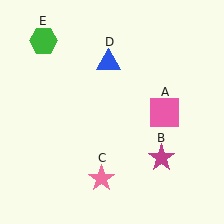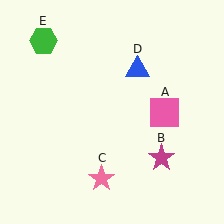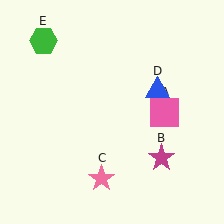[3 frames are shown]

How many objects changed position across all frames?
1 object changed position: blue triangle (object D).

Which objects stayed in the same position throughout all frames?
Pink square (object A) and magenta star (object B) and pink star (object C) and green hexagon (object E) remained stationary.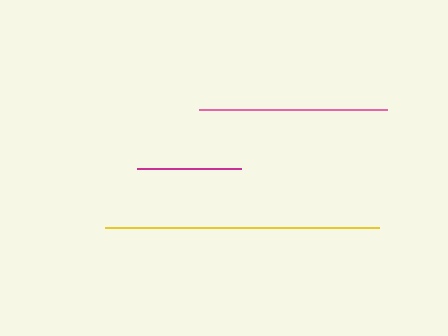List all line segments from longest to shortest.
From longest to shortest: yellow, pink, magenta.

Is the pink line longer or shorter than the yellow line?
The yellow line is longer than the pink line.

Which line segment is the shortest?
The magenta line is the shortest at approximately 104 pixels.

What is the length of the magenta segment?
The magenta segment is approximately 104 pixels long.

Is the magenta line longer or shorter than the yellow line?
The yellow line is longer than the magenta line.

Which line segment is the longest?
The yellow line is the longest at approximately 274 pixels.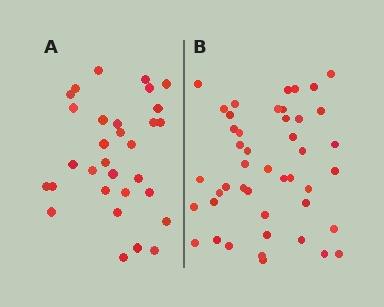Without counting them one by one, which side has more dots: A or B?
Region B (the right region) has more dots.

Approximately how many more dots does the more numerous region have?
Region B has approximately 15 more dots than region A.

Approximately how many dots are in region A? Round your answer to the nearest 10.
About 30 dots. (The exact count is 31, which rounds to 30.)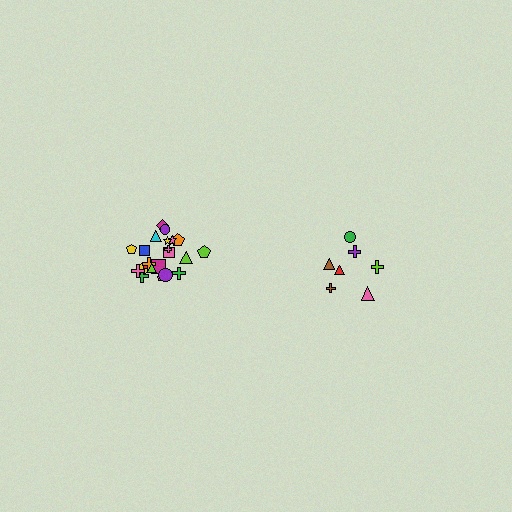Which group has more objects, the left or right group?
The left group.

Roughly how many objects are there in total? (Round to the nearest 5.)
Roughly 30 objects in total.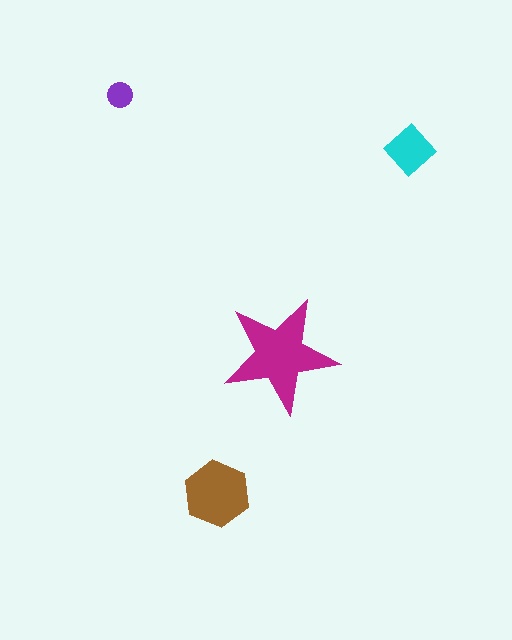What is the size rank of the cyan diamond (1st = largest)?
3rd.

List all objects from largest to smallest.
The magenta star, the brown hexagon, the cyan diamond, the purple circle.